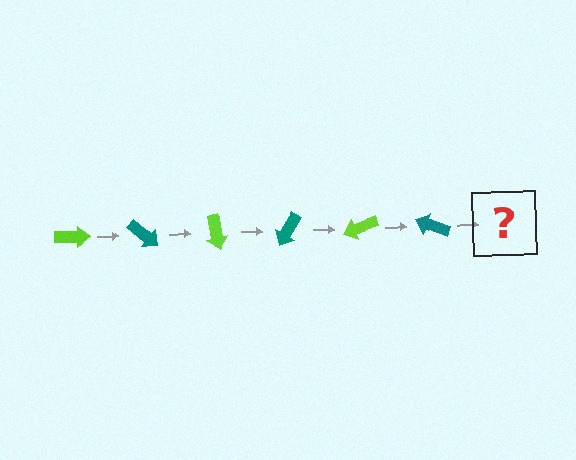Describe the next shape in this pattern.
It should be a lime arrow, rotated 240 degrees from the start.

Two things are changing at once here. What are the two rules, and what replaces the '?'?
The two rules are that it rotates 40 degrees each step and the color cycles through lime and teal. The '?' should be a lime arrow, rotated 240 degrees from the start.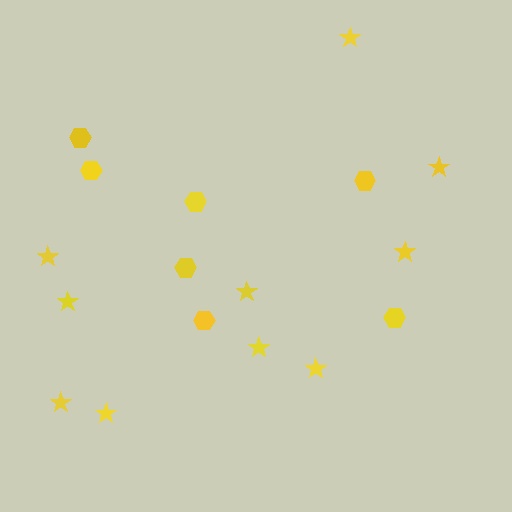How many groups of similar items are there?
There are 2 groups: one group of hexagons (7) and one group of stars (10).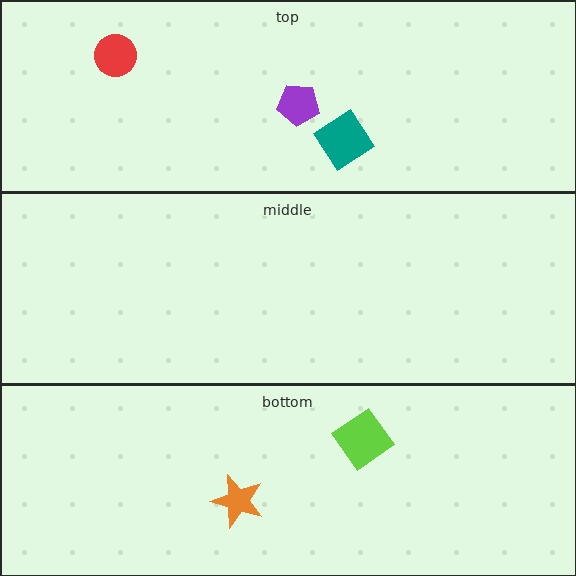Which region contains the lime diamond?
The bottom region.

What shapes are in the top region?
The red circle, the teal diamond, the purple pentagon.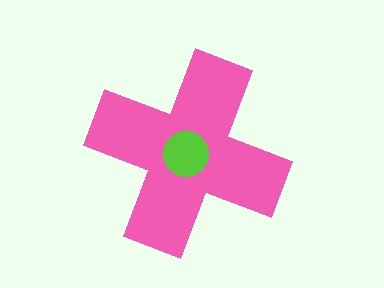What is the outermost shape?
The pink cross.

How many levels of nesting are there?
2.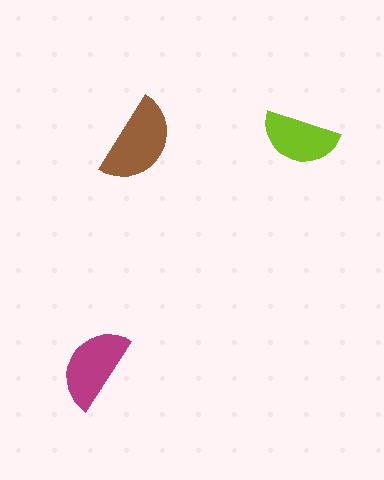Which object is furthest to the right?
The lime semicircle is rightmost.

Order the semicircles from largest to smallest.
the brown one, the magenta one, the lime one.